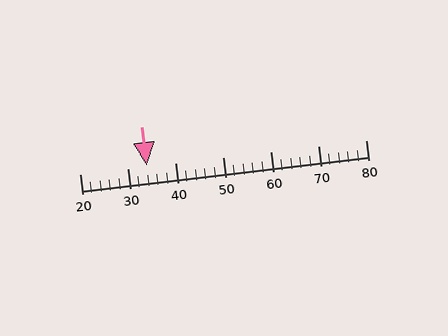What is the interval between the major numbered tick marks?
The major tick marks are spaced 10 units apart.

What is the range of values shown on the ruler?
The ruler shows values from 20 to 80.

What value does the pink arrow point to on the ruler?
The pink arrow points to approximately 34.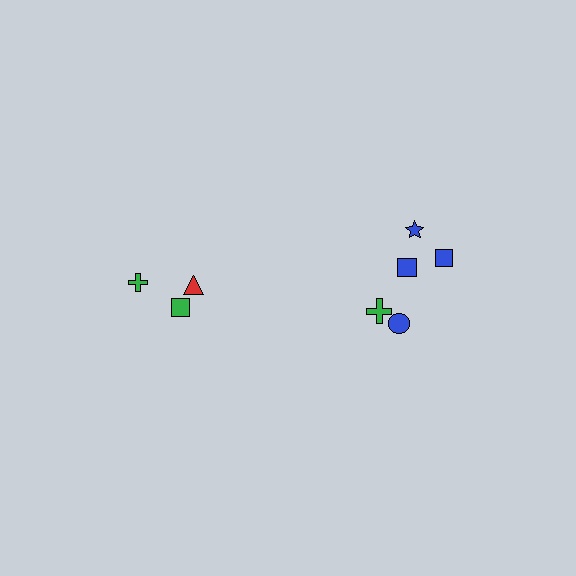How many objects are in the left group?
There are 3 objects.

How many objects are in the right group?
There are 5 objects.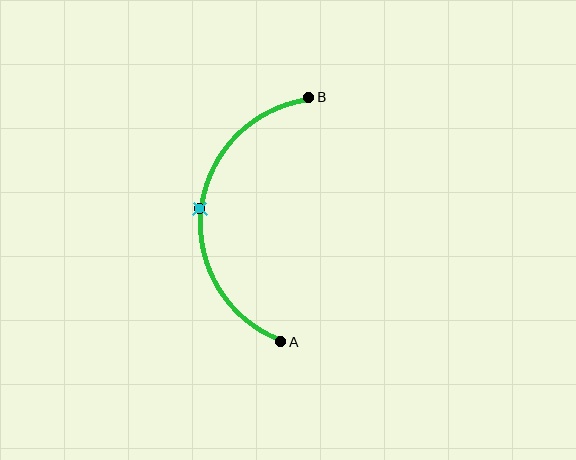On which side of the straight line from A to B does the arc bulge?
The arc bulges to the left of the straight line connecting A and B.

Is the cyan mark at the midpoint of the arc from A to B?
Yes. The cyan mark lies on the arc at equal arc-length from both A and B — it is the arc midpoint.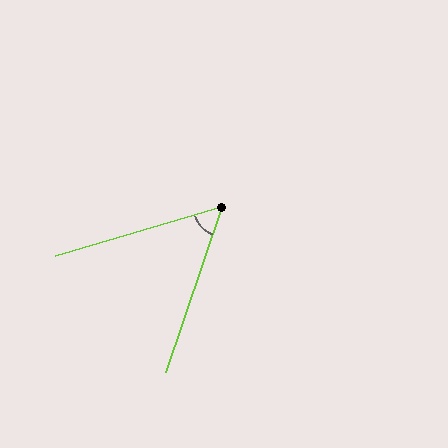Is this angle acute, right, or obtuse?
It is acute.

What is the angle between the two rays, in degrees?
Approximately 55 degrees.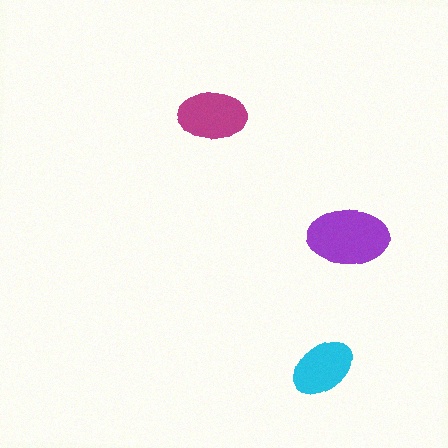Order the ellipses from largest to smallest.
the purple one, the magenta one, the cyan one.